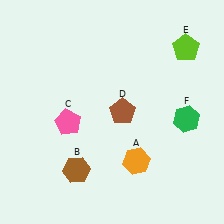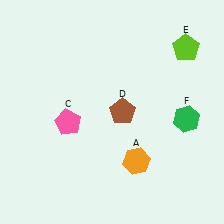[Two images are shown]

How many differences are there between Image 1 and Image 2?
There is 1 difference between the two images.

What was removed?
The brown hexagon (B) was removed in Image 2.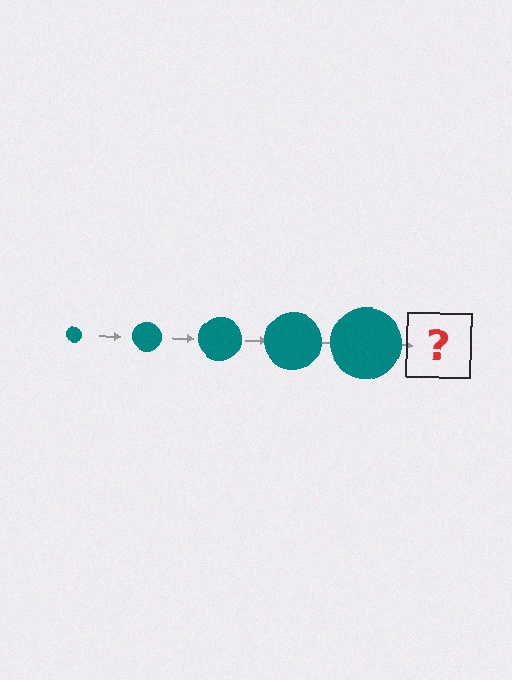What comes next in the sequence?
The next element should be a teal circle, larger than the previous one.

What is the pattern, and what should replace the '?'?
The pattern is that the circle gets progressively larger each step. The '?' should be a teal circle, larger than the previous one.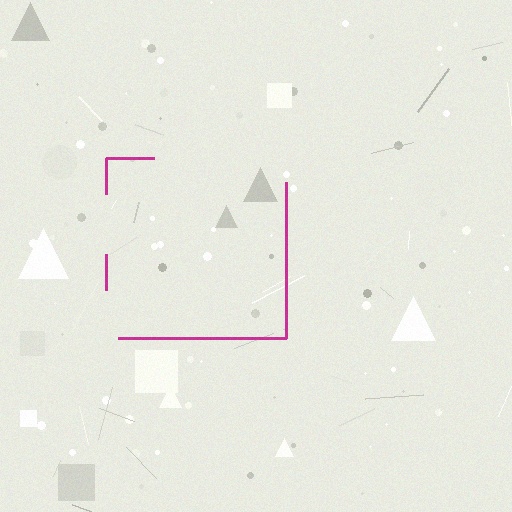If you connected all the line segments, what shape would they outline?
They would outline a square.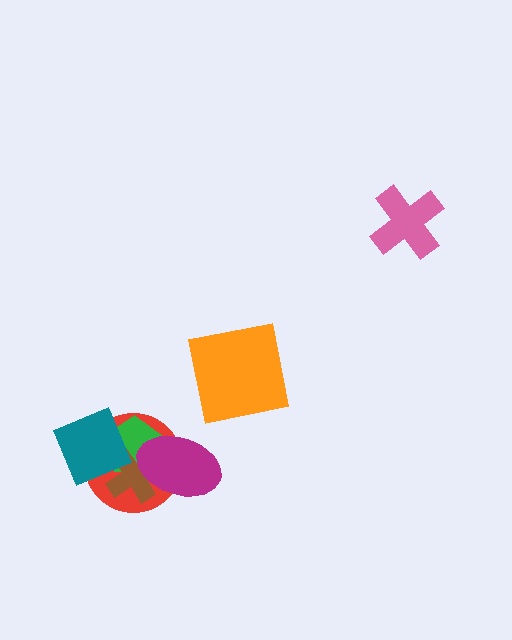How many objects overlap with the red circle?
4 objects overlap with the red circle.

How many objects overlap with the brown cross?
4 objects overlap with the brown cross.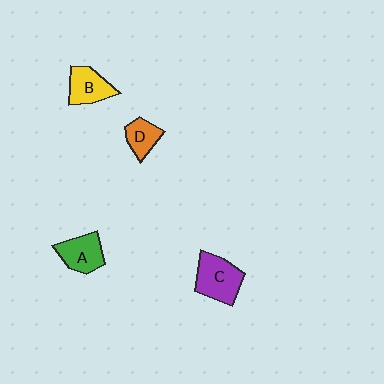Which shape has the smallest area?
Shape D (orange).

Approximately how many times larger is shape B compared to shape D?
Approximately 1.3 times.